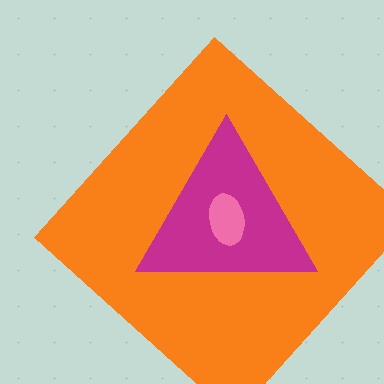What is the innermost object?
The pink ellipse.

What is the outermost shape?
The orange diamond.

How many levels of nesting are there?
3.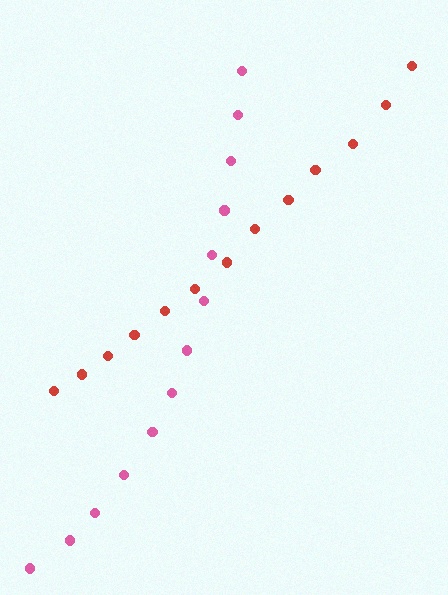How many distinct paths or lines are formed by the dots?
There are 2 distinct paths.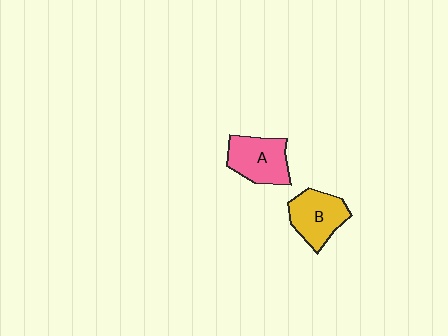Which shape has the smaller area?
Shape B (yellow).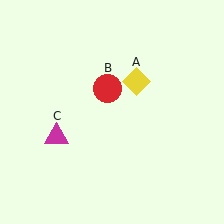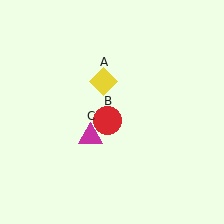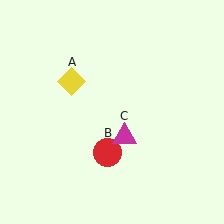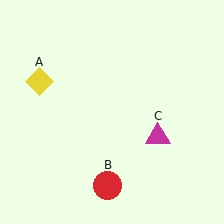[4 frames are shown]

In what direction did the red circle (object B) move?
The red circle (object B) moved down.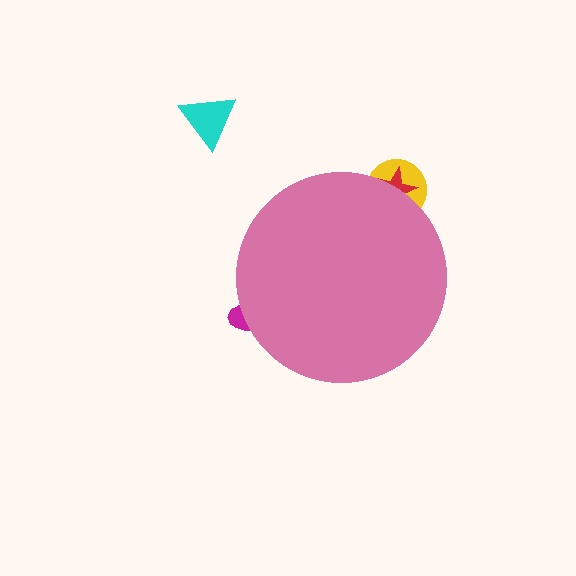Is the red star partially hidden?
Yes, the red star is partially hidden behind the pink circle.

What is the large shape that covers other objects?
A pink circle.